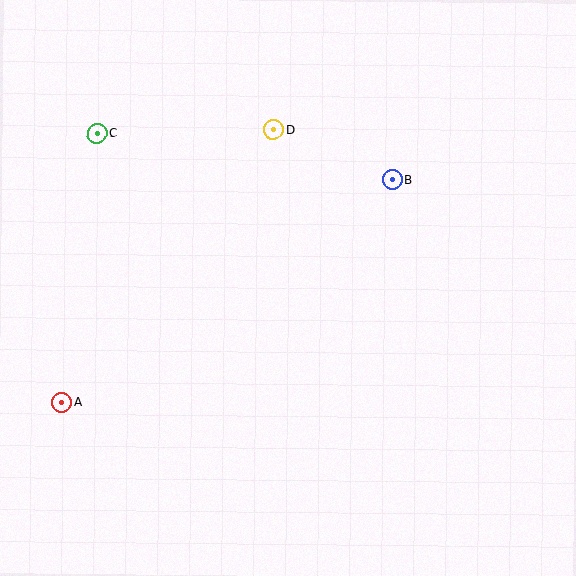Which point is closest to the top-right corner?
Point B is closest to the top-right corner.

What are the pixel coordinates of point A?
Point A is at (61, 402).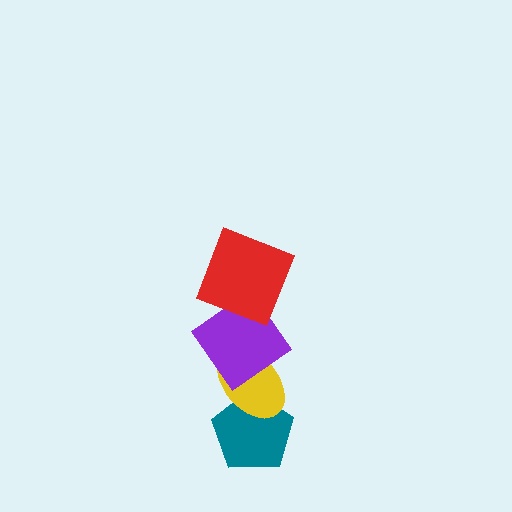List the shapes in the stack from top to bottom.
From top to bottom: the red square, the purple diamond, the yellow ellipse, the teal pentagon.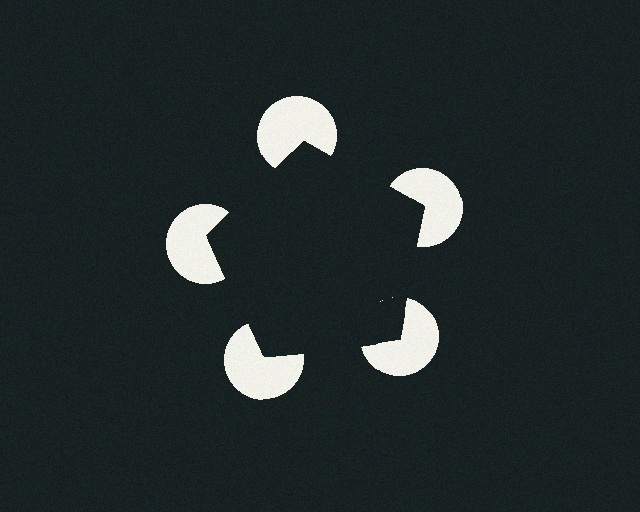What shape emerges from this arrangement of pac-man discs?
An illusory pentagon — its edges are inferred from the aligned wedge cuts in the pac-man discs, not physically drawn.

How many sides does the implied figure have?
5 sides.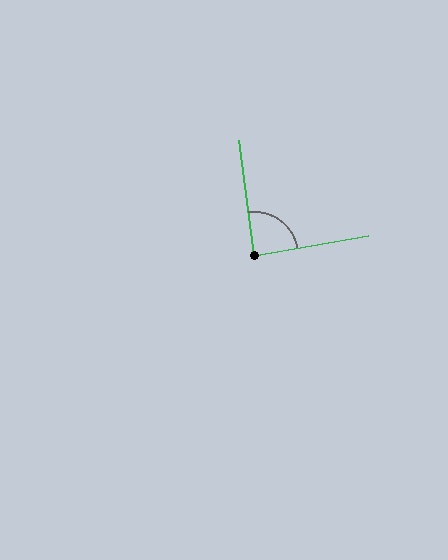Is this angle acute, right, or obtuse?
It is approximately a right angle.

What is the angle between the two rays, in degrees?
Approximately 87 degrees.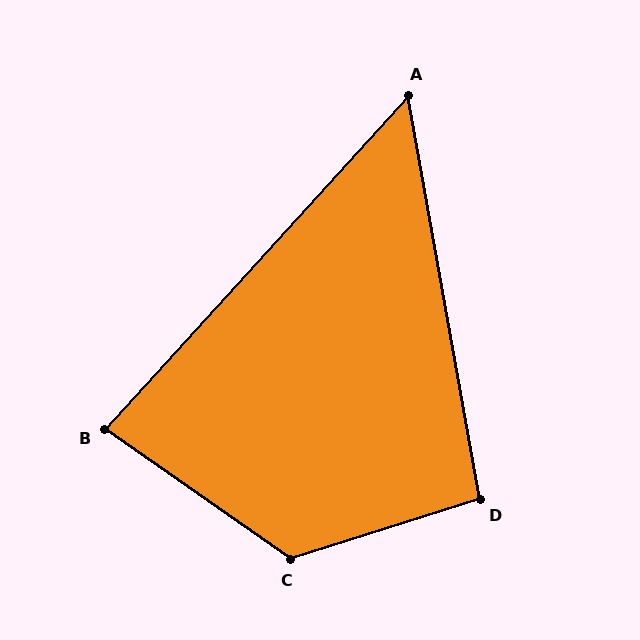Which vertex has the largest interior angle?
C, at approximately 128 degrees.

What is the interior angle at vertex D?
Approximately 97 degrees (obtuse).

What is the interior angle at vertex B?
Approximately 83 degrees (acute).